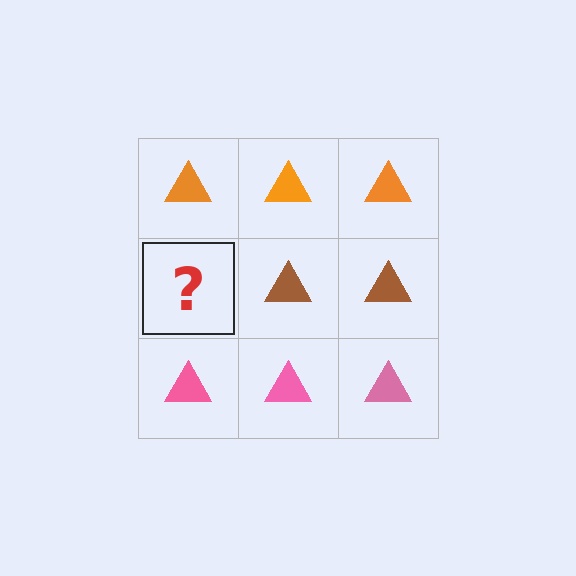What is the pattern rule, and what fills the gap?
The rule is that each row has a consistent color. The gap should be filled with a brown triangle.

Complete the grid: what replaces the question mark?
The question mark should be replaced with a brown triangle.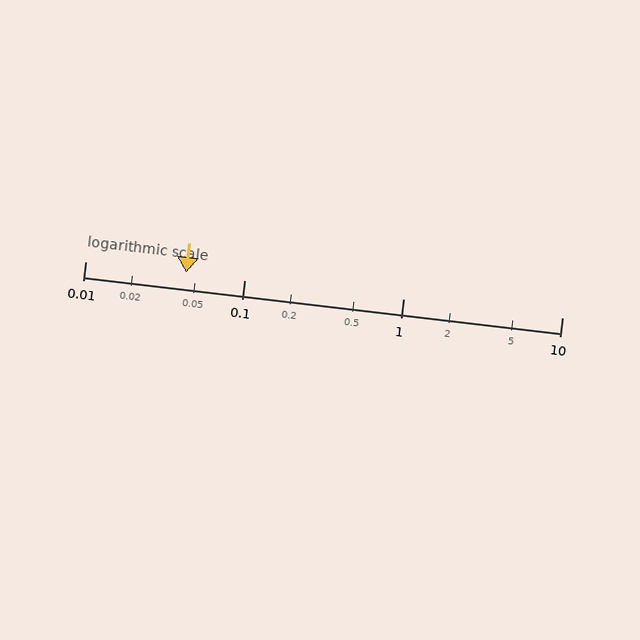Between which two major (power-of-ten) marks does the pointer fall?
The pointer is between 0.01 and 0.1.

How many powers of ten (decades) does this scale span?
The scale spans 3 decades, from 0.01 to 10.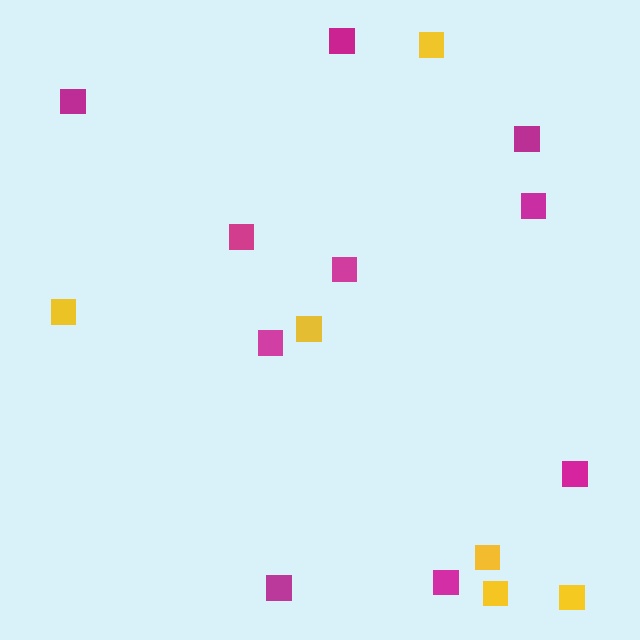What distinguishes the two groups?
There are 2 groups: one group of yellow squares (6) and one group of magenta squares (10).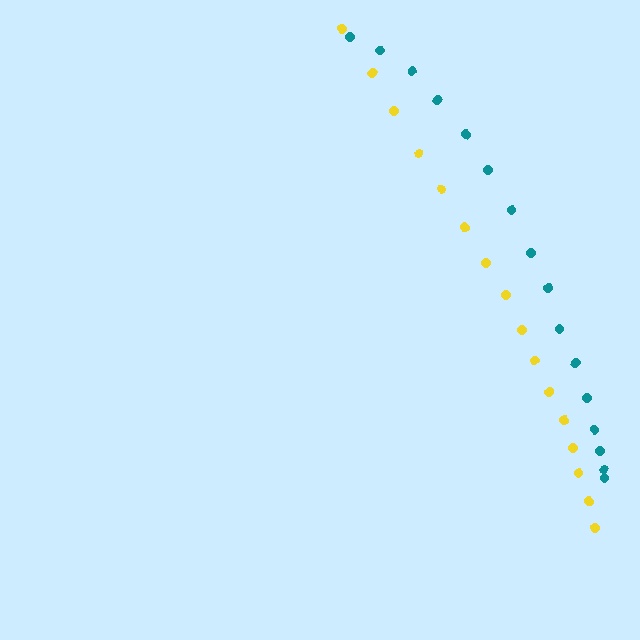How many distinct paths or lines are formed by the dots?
There are 2 distinct paths.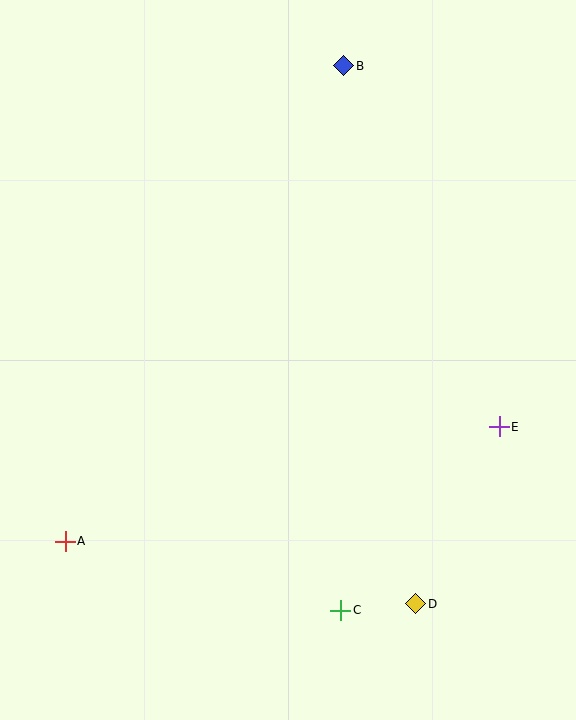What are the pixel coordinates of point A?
Point A is at (65, 541).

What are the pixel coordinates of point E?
Point E is at (499, 427).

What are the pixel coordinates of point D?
Point D is at (416, 604).